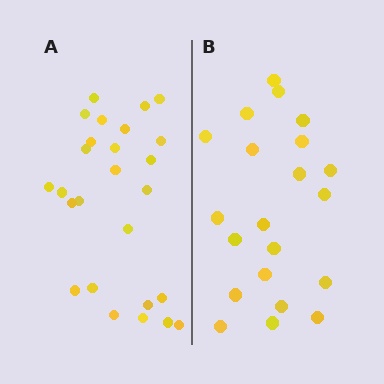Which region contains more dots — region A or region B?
Region A (the left region) has more dots.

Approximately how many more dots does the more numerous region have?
Region A has about 5 more dots than region B.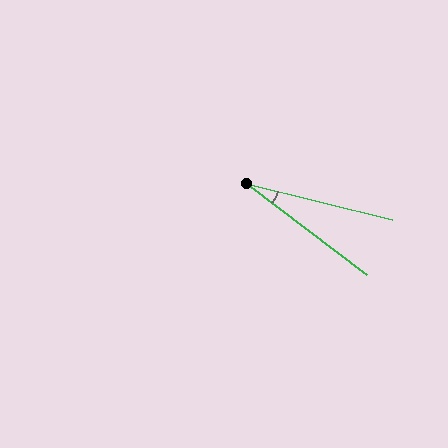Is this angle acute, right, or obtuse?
It is acute.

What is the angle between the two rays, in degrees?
Approximately 24 degrees.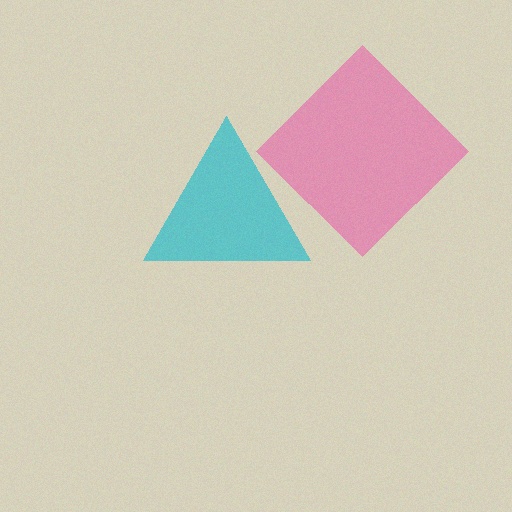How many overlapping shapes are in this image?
There are 2 overlapping shapes in the image.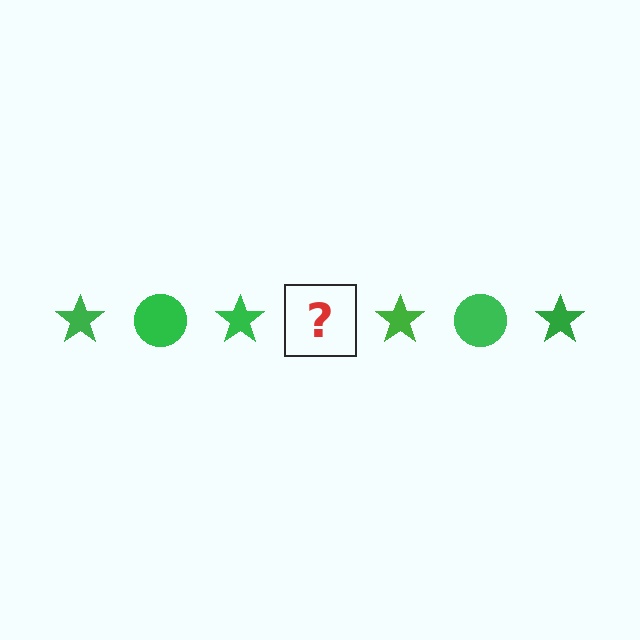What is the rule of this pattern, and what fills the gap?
The rule is that the pattern cycles through star, circle shapes in green. The gap should be filled with a green circle.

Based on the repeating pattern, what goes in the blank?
The blank should be a green circle.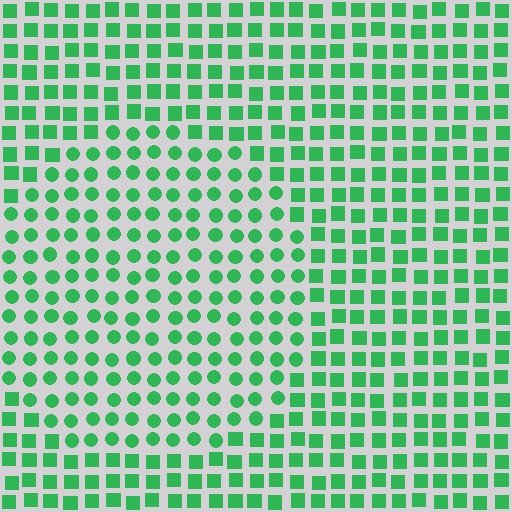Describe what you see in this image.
The image is filled with small green elements arranged in a uniform grid. A circle-shaped region contains circles, while the surrounding area contains squares. The boundary is defined purely by the change in element shape.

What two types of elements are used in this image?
The image uses circles inside the circle region and squares outside it.